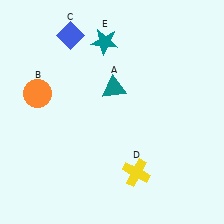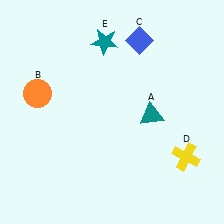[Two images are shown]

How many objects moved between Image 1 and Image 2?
3 objects moved between the two images.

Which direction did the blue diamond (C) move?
The blue diamond (C) moved right.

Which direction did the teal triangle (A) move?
The teal triangle (A) moved right.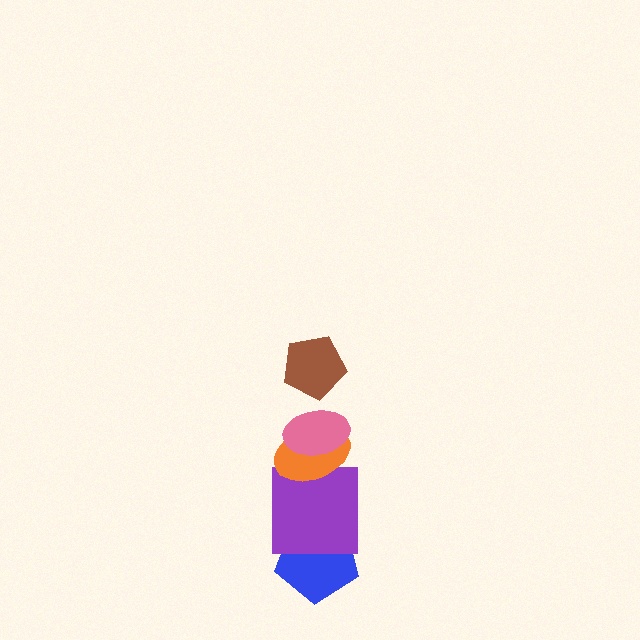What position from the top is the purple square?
The purple square is 4th from the top.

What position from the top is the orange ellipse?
The orange ellipse is 3rd from the top.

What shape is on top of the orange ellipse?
The pink ellipse is on top of the orange ellipse.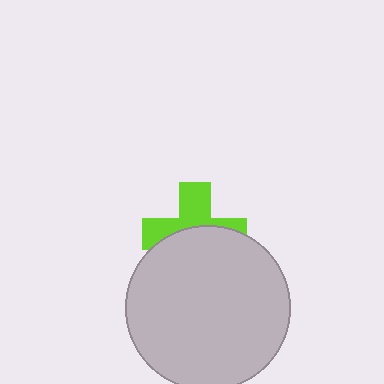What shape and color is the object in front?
The object in front is a light gray circle.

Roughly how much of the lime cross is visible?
About half of it is visible (roughly 48%).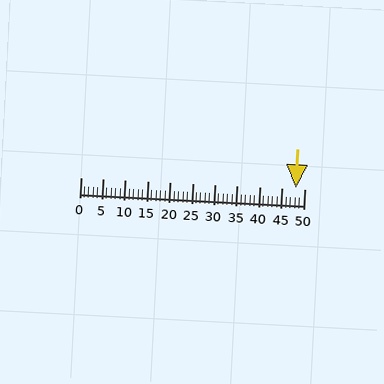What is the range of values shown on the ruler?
The ruler shows values from 0 to 50.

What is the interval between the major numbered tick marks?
The major tick marks are spaced 5 units apart.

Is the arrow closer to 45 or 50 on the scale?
The arrow is closer to 50.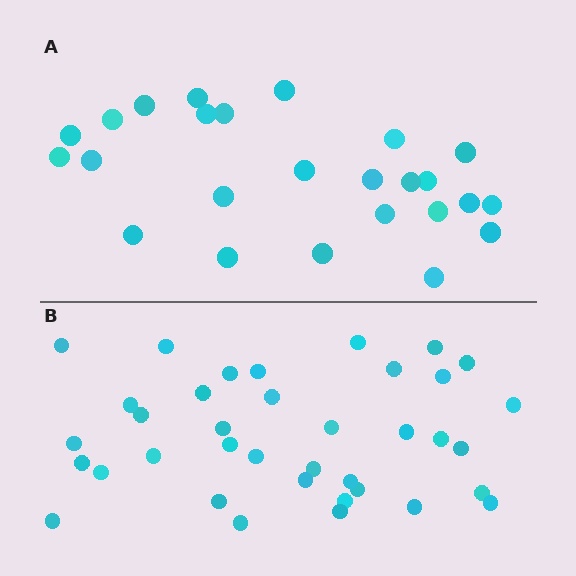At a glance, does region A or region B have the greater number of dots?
Region B (the bottom region) has more dots.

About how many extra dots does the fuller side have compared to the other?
Region B has roughly 12 or so more dots than region A.